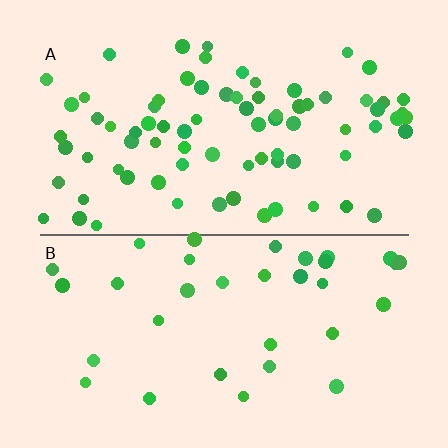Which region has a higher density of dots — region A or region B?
A (the top).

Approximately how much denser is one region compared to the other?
Approximately 2.2× — region A over region B.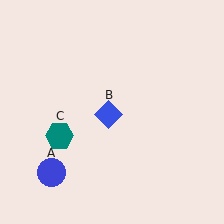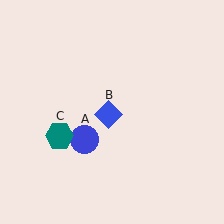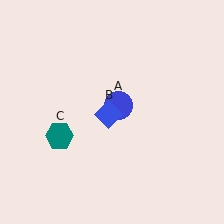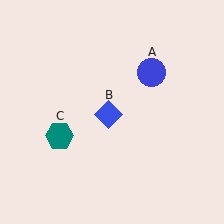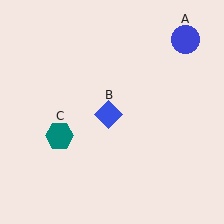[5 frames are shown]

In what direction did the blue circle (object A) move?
The blue circle (object A) moved up and to the right.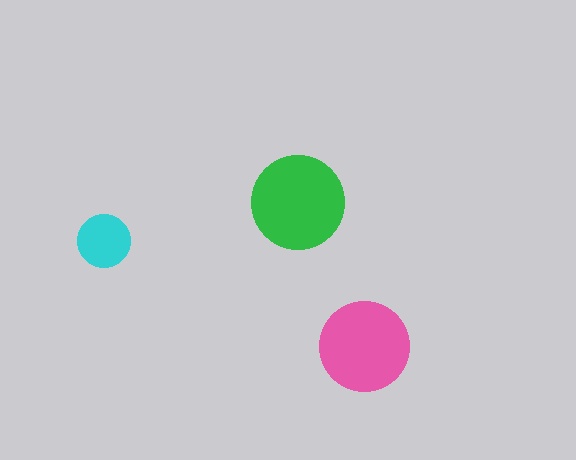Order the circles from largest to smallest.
the green one, the pink one, the cyan one.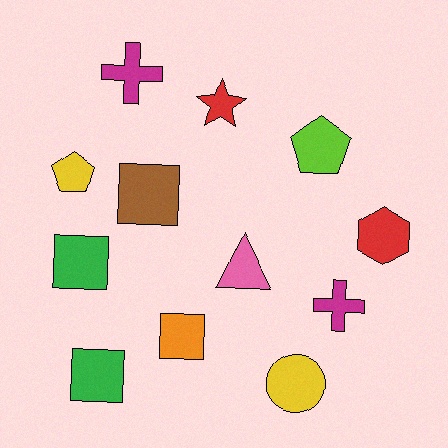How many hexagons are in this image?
There is 1 hexagon.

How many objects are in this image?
There are 12 objects.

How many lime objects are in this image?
There is 1 lime object.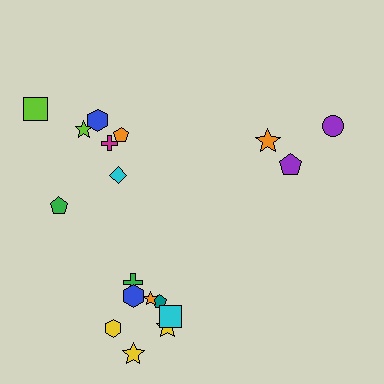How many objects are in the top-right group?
There are 3 objects.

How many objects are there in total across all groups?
There are 18 objects.